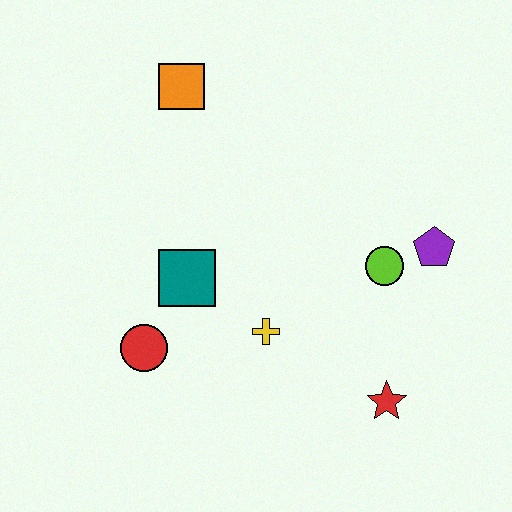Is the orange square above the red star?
Yes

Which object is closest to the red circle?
The teal square is closest to the red circle.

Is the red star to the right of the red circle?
Yes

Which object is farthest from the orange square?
The red star is farthest from the orange square.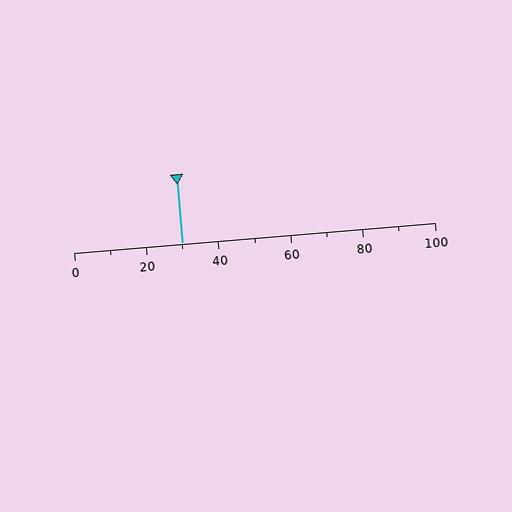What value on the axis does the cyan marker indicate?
The marker indicates approximately 30.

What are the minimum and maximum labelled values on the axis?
The axis runs from 0 to 100.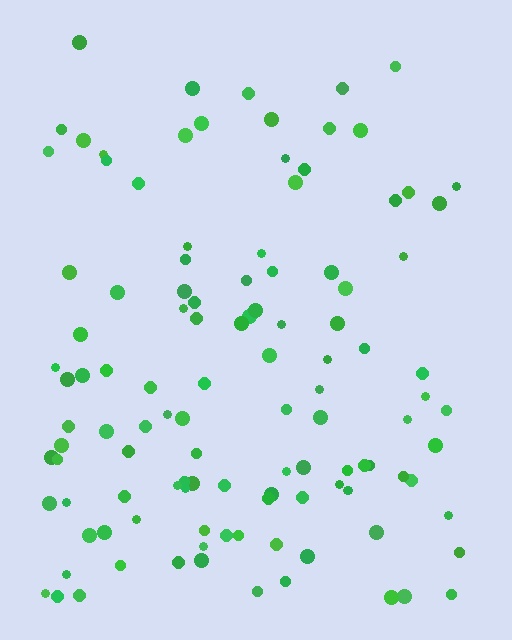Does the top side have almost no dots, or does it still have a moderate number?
Still a moderate number, just noticeably fewer than the bottom.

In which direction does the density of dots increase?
From top to bottom, with the bottom side densest.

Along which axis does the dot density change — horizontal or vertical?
Vertical.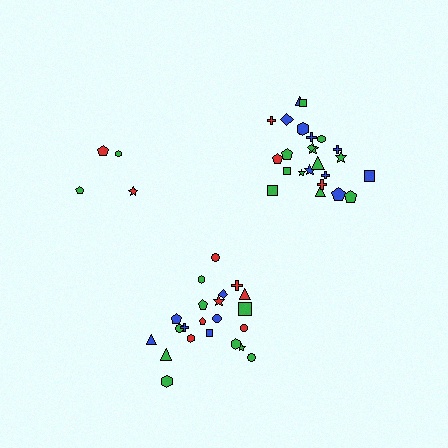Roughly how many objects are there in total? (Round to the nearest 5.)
Roughly 50 objects in total.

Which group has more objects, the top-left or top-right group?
The top-right group.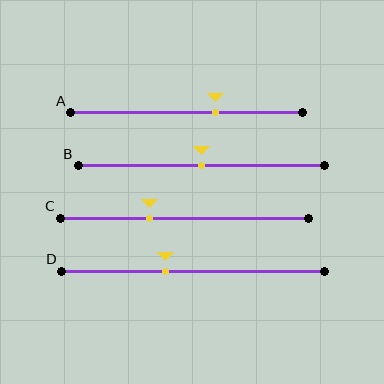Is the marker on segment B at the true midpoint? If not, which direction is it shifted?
Yes, the marker on segment B is at the true midpoint.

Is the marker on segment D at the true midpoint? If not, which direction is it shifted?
No, the marker on segment D is shifted to the left by about 10% of the segment length.